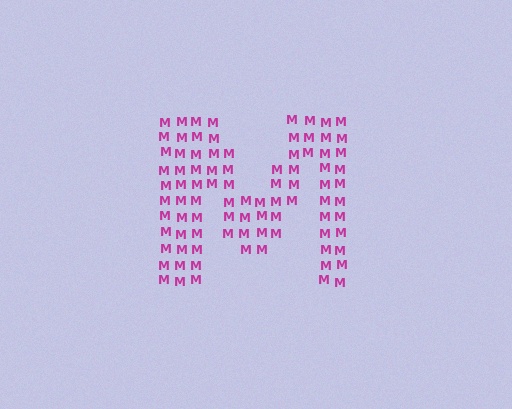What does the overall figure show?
The overall figure shows the letter M.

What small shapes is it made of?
It is made of small letter M's.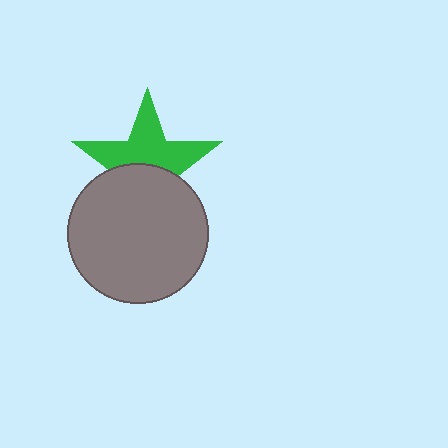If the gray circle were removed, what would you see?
You would see the complete green star.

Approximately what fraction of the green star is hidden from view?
Roughly 45% of the green star is hidden behind the gray circle.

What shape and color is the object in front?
The object in front is a gray circle.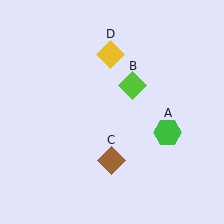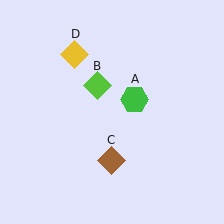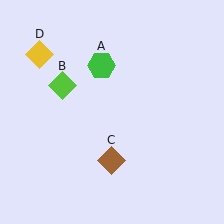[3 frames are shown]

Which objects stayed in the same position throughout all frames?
Brown diamond (object C) remained stationary.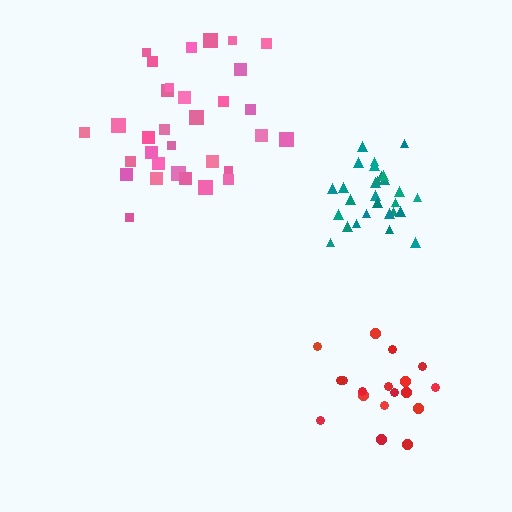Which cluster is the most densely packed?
Teal.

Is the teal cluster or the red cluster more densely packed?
Teal.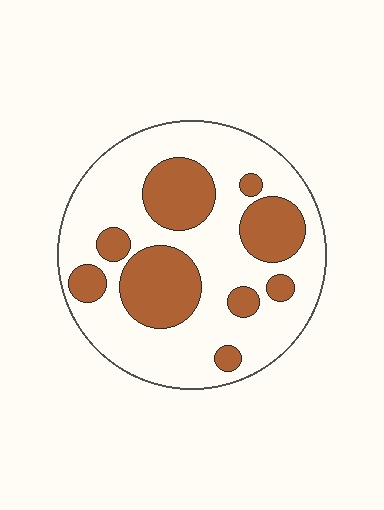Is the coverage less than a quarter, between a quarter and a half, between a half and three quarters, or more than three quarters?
Between a quarter and a half.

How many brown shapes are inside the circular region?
9.